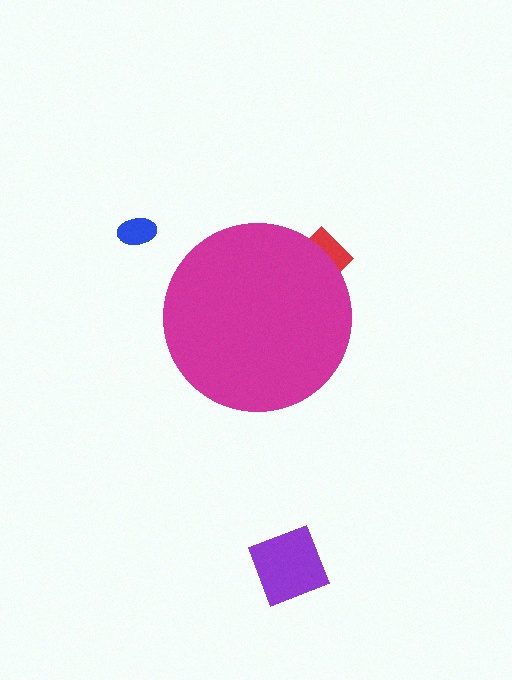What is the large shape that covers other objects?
A magenta circle.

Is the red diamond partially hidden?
Yes, the red diamond is partially hidden behind the magenta circle.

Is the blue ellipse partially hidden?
No, the blue ellipse is fully visible.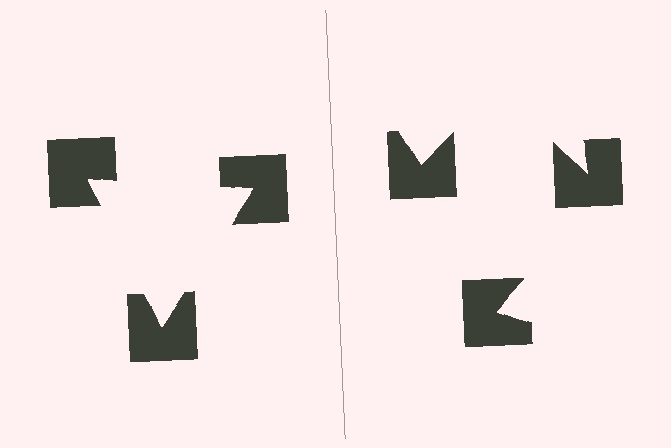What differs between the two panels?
The notched squares are positioned identically on both sides; only the wedge orientations differ. On the left they align to a triangle; on the right they are misaligned.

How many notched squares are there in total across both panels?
6 — 3 on each side.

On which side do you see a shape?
An illusory triangle appears on the left side. On the right side the wedge cuts are rotated, so no coherent shape forms.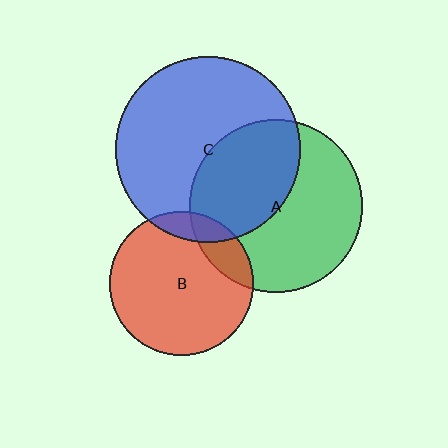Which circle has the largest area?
Circle C (blue).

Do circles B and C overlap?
Yes.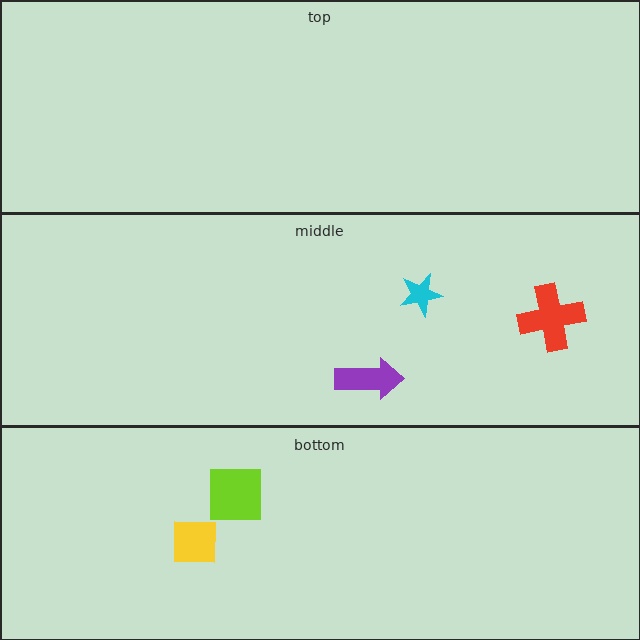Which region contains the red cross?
The middle region.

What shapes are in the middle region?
The cyan star, the red cross, the purple arrow.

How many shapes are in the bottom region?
2.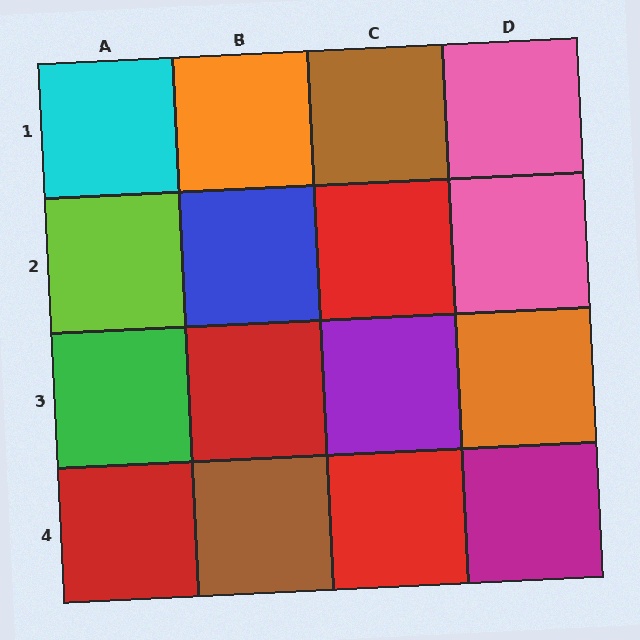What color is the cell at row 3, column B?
Red.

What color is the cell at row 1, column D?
Pink.